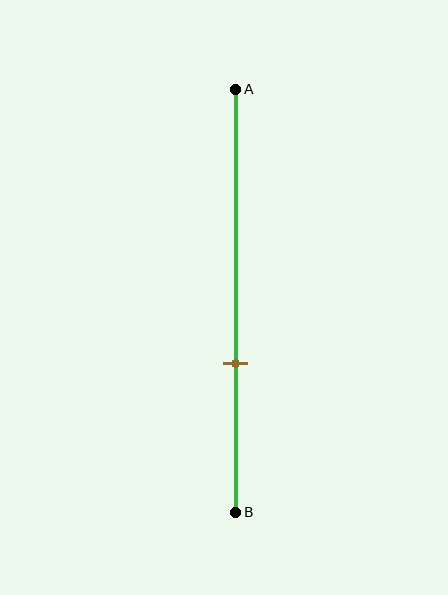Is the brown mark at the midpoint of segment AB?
No, the mark is at about 65% from A, not at the 50% midpoint.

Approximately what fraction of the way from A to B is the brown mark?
The brown mark is approximately 65% of the way from A to B.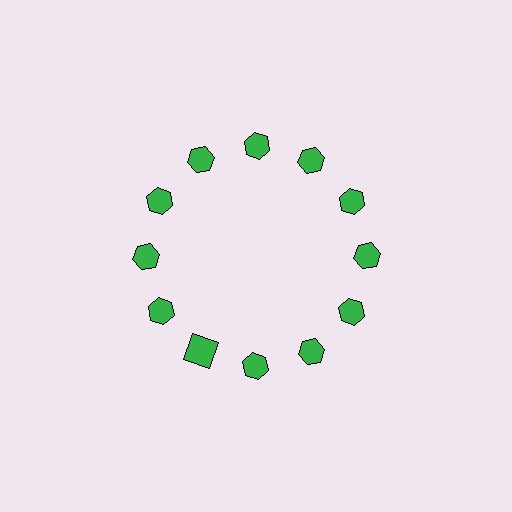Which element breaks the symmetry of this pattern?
The green square at roughly the 7 o'clock position breaks the symmetry. All other shapes are green hexagons.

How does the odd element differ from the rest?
It has a different shape: square instead of hexagon.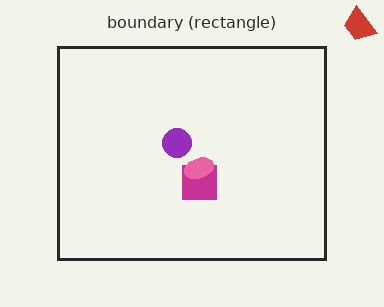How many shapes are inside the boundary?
3 inside, 1 outside.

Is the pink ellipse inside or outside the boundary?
Inside.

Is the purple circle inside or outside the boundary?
Inside.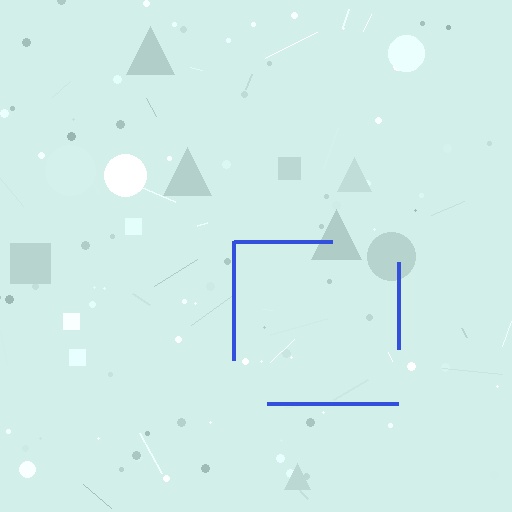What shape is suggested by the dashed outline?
The dashed outline suggests a square.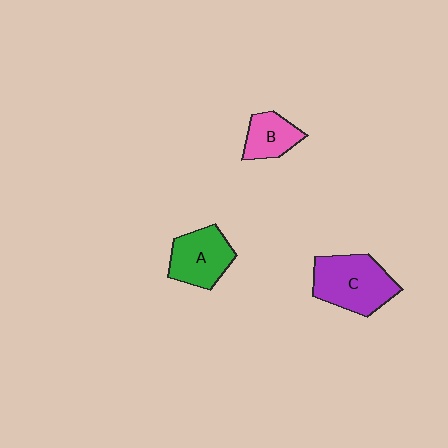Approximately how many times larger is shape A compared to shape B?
Approximately 1.4 times.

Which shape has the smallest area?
Shape B (pink).